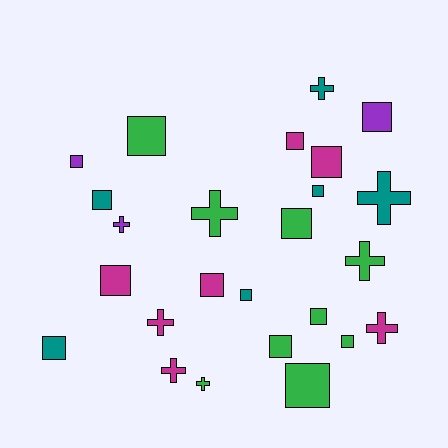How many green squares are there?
There are 6 green squares.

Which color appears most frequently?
Green, with 9 objects.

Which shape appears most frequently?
Square, with 16 objects.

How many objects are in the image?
There are 25 objects.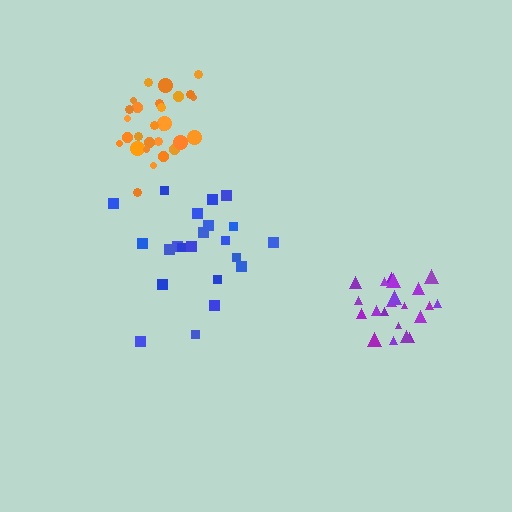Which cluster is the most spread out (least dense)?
Blue.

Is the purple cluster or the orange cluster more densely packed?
Orange.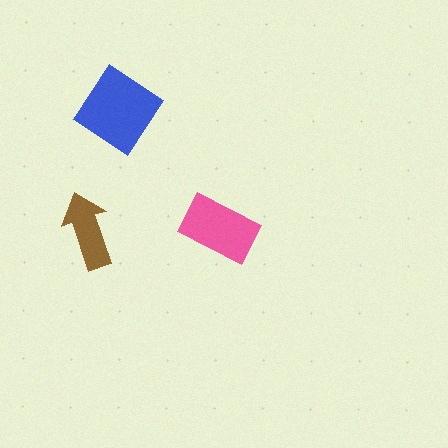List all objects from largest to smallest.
The blue diamond, the pink rectangle, the brown arrow.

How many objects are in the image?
There are 3 objects in the image.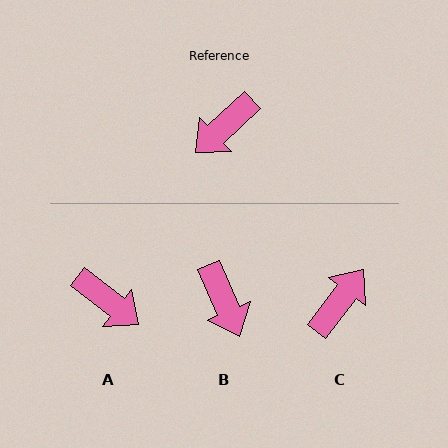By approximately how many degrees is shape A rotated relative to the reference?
Approximately 100 degrees counter-clockwise.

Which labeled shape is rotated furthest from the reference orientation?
C, about 170 degrees away.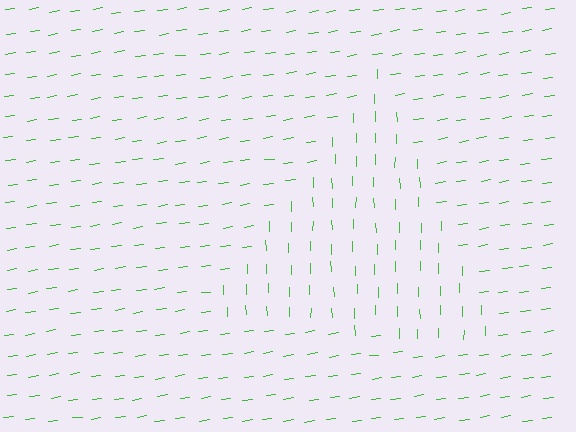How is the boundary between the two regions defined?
The boundary is defined purely by a change in line orientation (approximately 83 degrees difference). All lines are the same color and thickness.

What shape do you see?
I see a triangle.